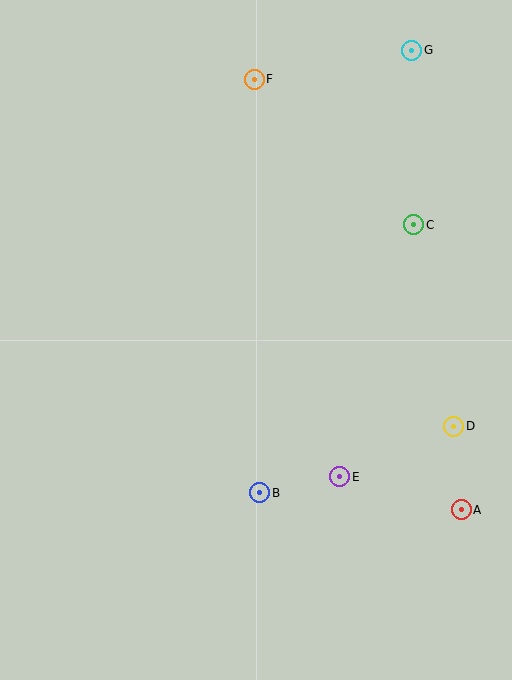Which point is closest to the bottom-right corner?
Point A is closest to the bottom-right corner.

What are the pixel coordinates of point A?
Point A is at (461, 510).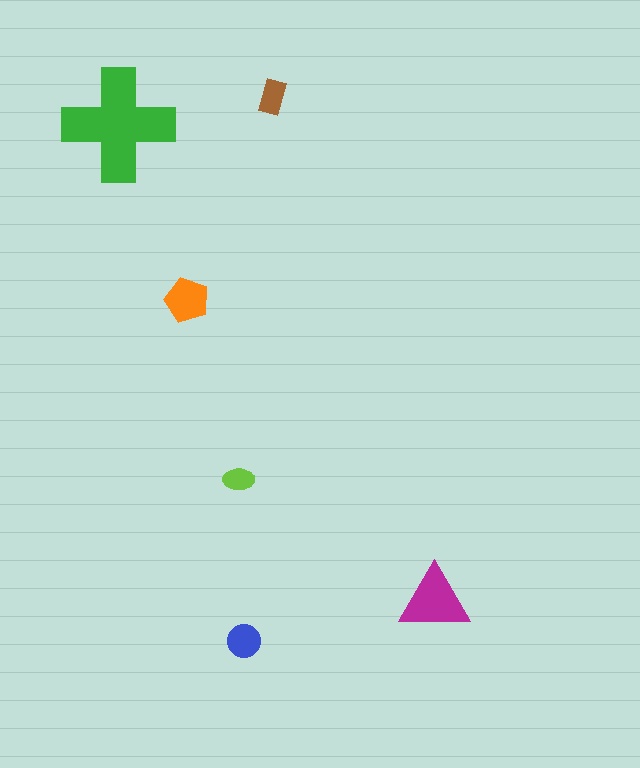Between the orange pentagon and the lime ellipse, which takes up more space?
The orange pentagon.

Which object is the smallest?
The lime ellipse.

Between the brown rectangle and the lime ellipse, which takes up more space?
The brown rectangle.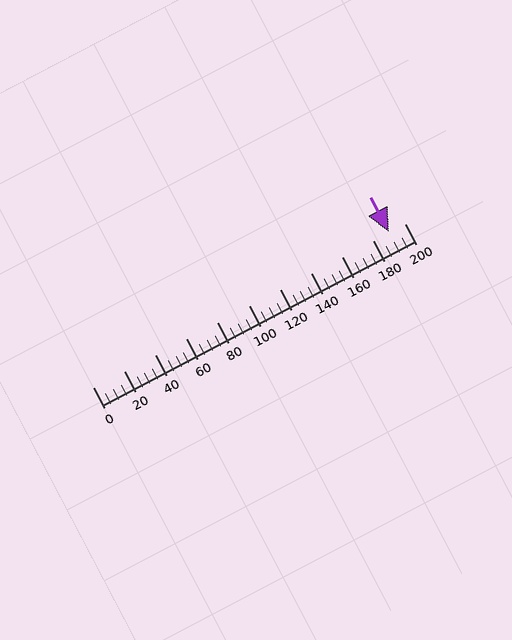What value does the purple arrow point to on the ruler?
The purple arrow points to approximately 190.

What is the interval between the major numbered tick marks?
The major tick marks are spaced 20 units apart.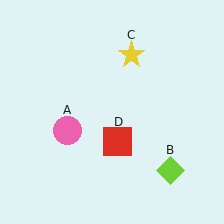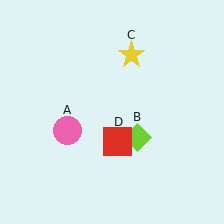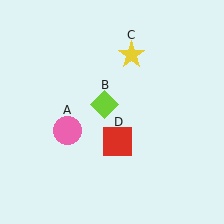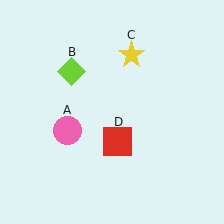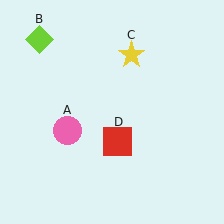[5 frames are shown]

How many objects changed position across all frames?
1 object changed position: lime diamond (object B).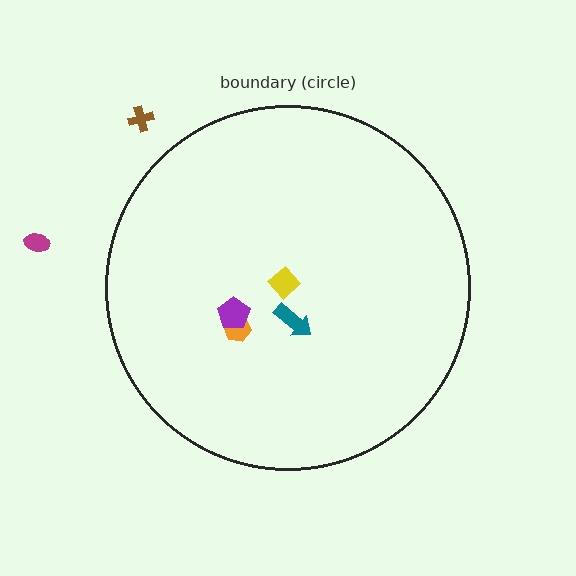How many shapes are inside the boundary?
4 inside, 2 outside.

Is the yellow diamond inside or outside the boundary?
Inside.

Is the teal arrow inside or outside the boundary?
Inside.